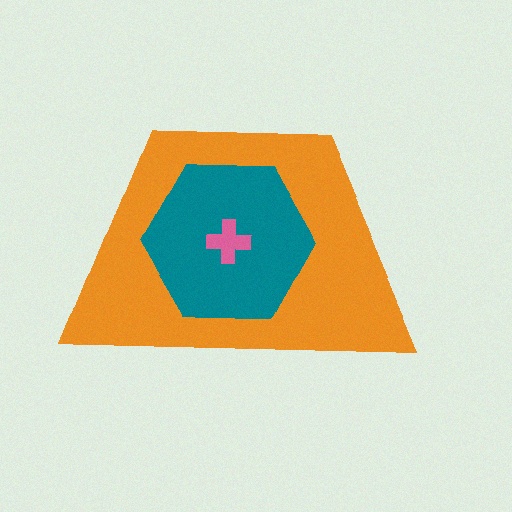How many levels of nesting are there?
3.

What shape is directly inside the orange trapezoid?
The teal hexagon.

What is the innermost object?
The pink cross.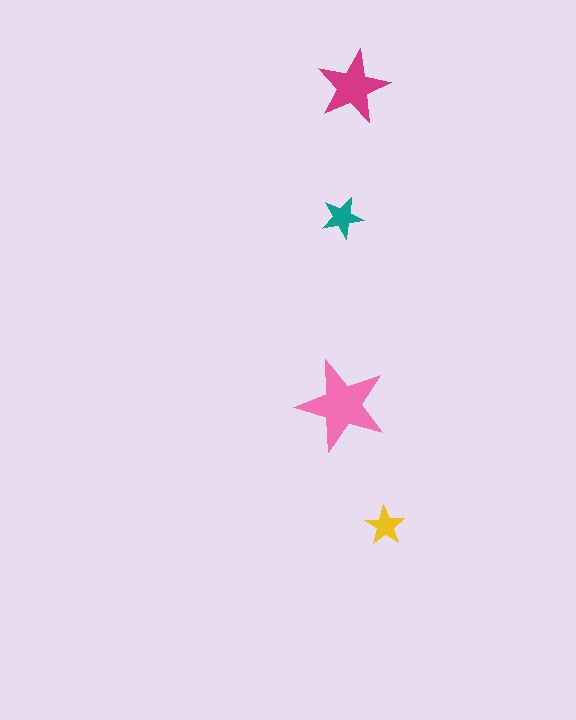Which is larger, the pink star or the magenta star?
The pink one.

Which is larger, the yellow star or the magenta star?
The magenta one.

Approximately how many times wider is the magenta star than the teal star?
About 1.5 times wider.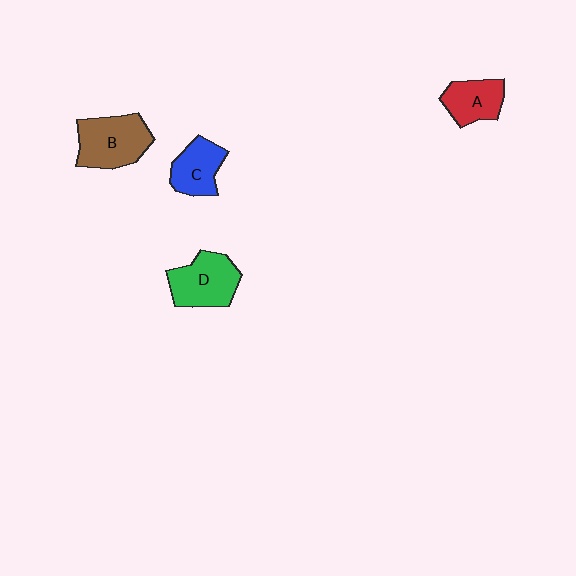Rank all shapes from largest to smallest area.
From largest to smallest: B (brown), D (green), C (blue), A (red).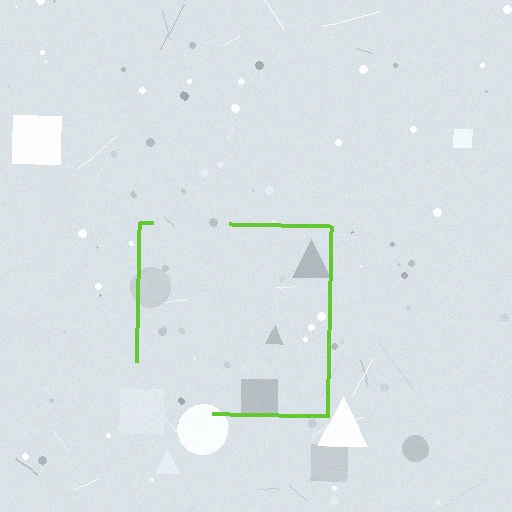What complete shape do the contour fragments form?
The contour fragments form a square.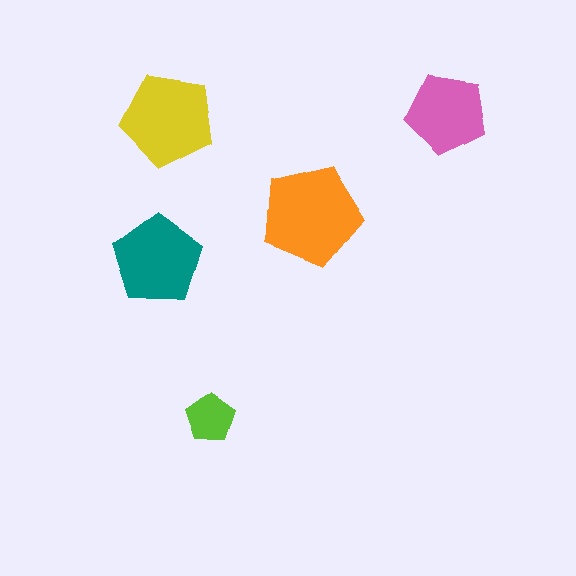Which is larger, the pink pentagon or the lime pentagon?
The pink one.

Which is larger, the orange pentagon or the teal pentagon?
The orange one.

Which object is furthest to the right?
The pink pentagon is rightmost.